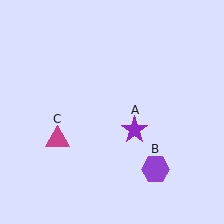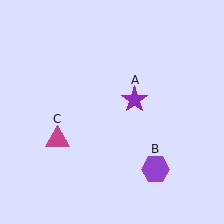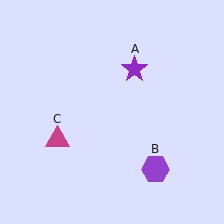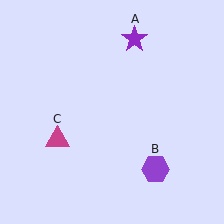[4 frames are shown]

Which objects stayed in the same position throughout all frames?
Purple hexagon (object B) and magenta triangle (object C) remained stationary.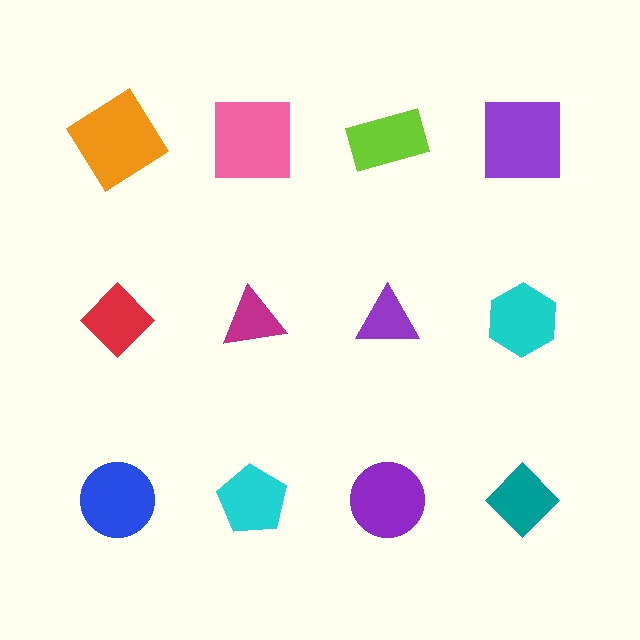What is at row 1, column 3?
A lime rectangle.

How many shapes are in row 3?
4 shapes.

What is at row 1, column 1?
An orange diamond.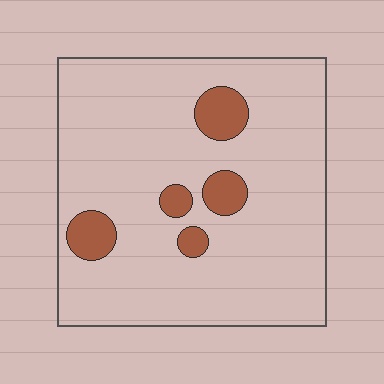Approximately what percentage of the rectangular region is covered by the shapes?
Approximately 10%.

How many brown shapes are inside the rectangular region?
5.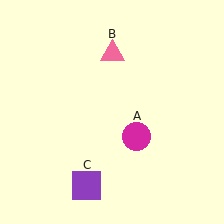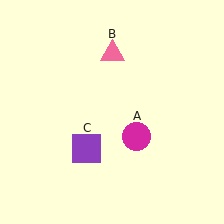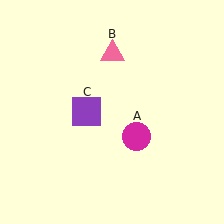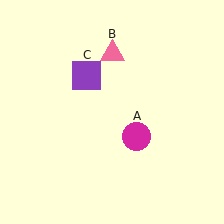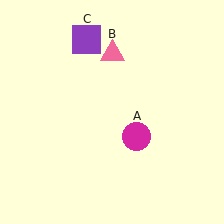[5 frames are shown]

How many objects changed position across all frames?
1 object changed position: purple square (object C).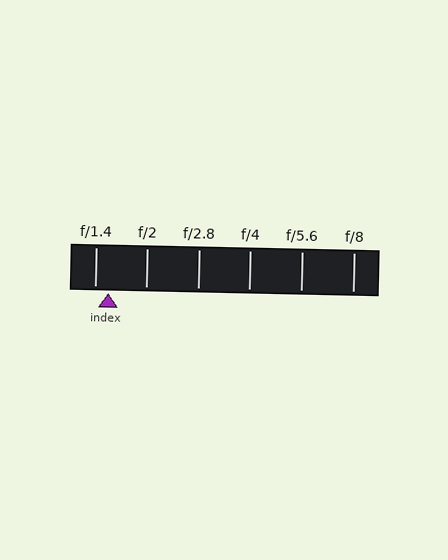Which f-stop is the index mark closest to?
The index mark is closest to f/1.4.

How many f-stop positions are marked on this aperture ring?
There are 6 f-stop positions marked.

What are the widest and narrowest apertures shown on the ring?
The widest aperture shown is f/1.4 and the narrowest is f/8.